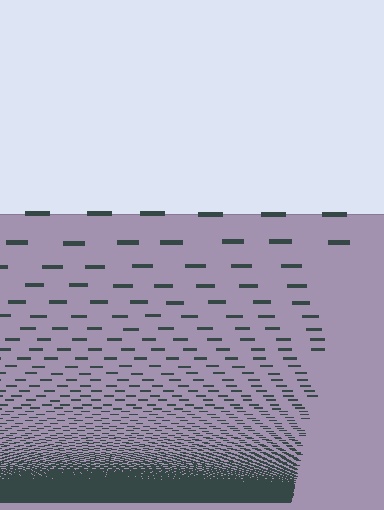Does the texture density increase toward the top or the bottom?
Density increases toward the bottom.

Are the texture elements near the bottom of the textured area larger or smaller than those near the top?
Smaller. The gradient is inverted — elements near the bottom are smaller and denser.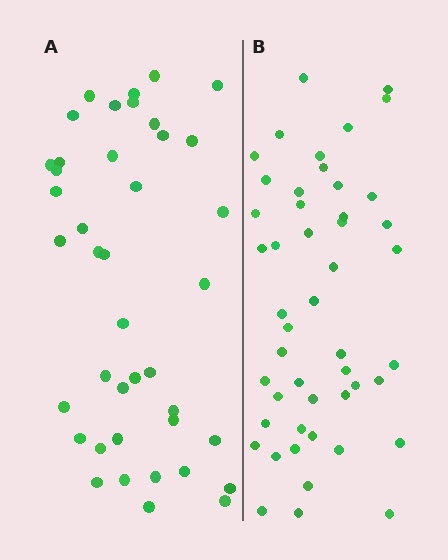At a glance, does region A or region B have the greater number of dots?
Region B (the right region) has more dots.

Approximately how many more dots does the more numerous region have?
Region B has roughly 8 or so more dots than region A.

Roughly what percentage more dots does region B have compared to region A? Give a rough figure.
About 15% more.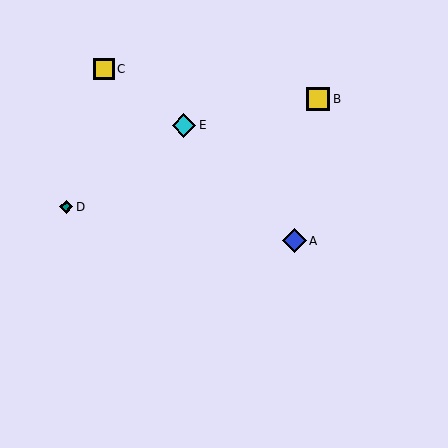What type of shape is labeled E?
Shape E is a cyan diamond.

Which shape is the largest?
The blue diamond (labeled A) is the largest.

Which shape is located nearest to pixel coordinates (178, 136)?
The cyan diamond (labeled E) at (184, 125) is nearest to that location.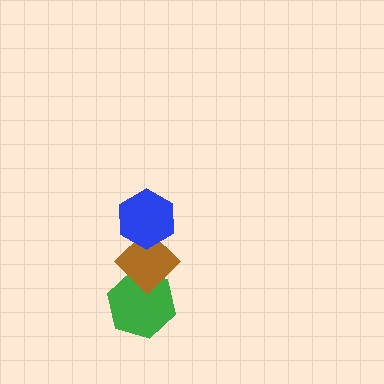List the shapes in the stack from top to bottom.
From top to bottom: the blue hexagon, the brown diamond, the green hexagon.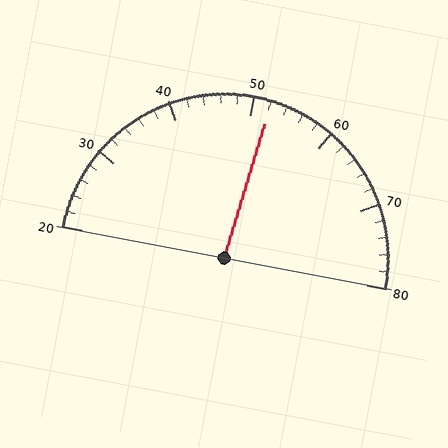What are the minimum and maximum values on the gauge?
The gauge ranges from 20 to 80.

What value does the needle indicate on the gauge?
The needle indicates approximately 52.